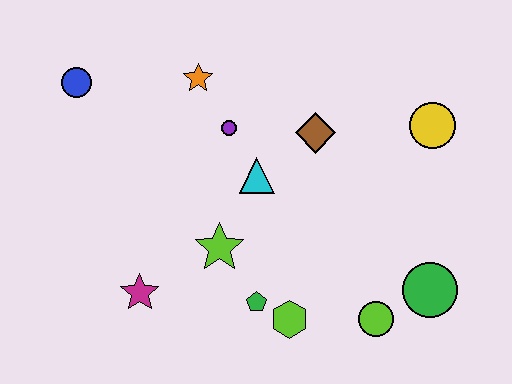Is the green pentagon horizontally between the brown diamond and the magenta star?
Yes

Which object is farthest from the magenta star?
The yellow circle is farthest from the magenta star.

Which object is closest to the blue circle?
The orange star is closest to the blue circle.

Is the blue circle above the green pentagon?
Yes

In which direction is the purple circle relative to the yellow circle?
The purple circle is to the left of the yellow circle.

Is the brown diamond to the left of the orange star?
No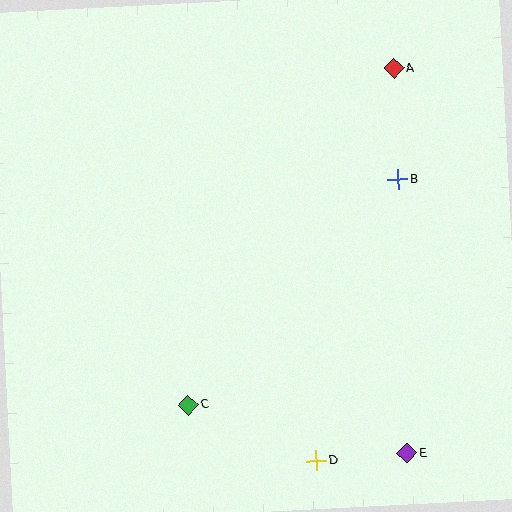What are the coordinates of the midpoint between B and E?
The midpoint between B and E is at (403, 316).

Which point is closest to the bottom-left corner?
Point C is closest to the bottom-left corner.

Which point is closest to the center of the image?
Point B at (398, 179) is closest to the center.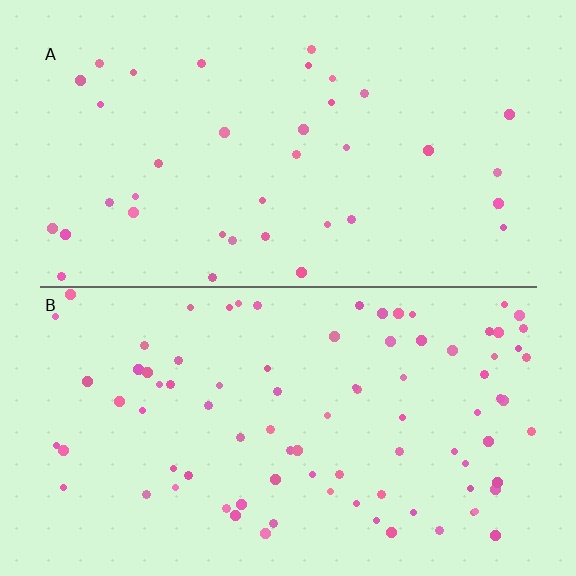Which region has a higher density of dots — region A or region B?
B (the bottom).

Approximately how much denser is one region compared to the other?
Approximately 2.4× — region B over region A.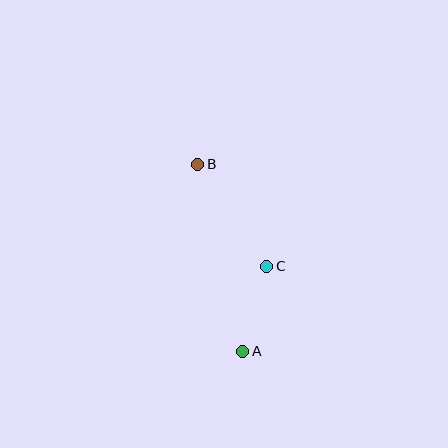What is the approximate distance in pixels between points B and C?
The distance between B and C is approximately 123 pixels.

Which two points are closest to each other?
Points A and C are closest to each other.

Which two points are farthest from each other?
Points A and B are farthest from each other.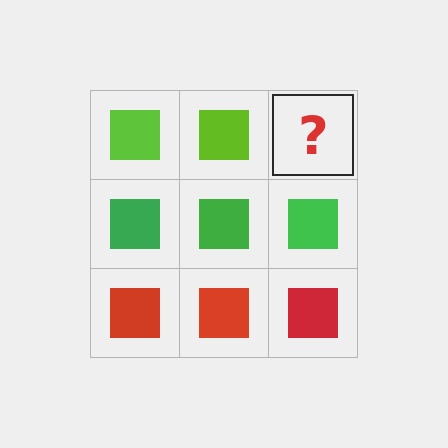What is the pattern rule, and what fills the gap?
The rule is that each row has a consistent color. The gap should be filled with a lime square.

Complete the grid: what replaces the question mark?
The question mark should be replaced with a lime square.